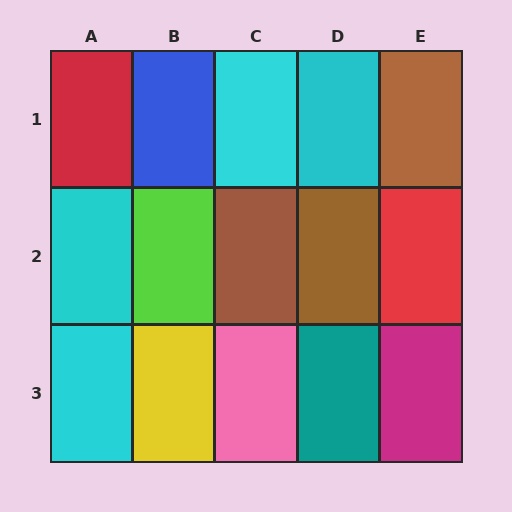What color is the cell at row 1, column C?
Cyan.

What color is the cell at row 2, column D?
Brown.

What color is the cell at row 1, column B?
Blue.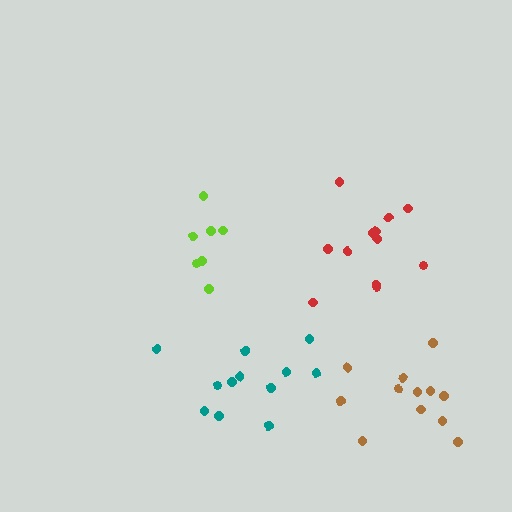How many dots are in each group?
Group 1: 12 dots, Group 2: 7 dots, Group 3: 12 dots, Group 4: 12 dots (43 total).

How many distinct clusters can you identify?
There are 4 distinct clusters.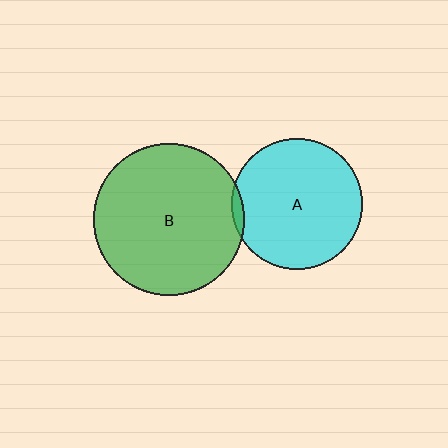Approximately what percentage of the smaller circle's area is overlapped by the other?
Approximately 5%.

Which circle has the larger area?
Circle B (green).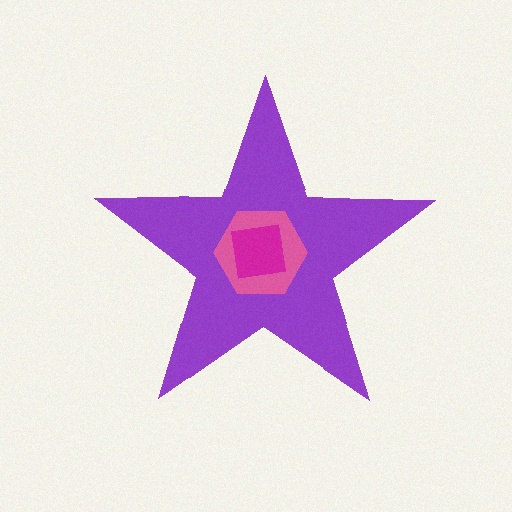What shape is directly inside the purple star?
The pink hexagon.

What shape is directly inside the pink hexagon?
The magenta square.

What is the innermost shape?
The magenta square.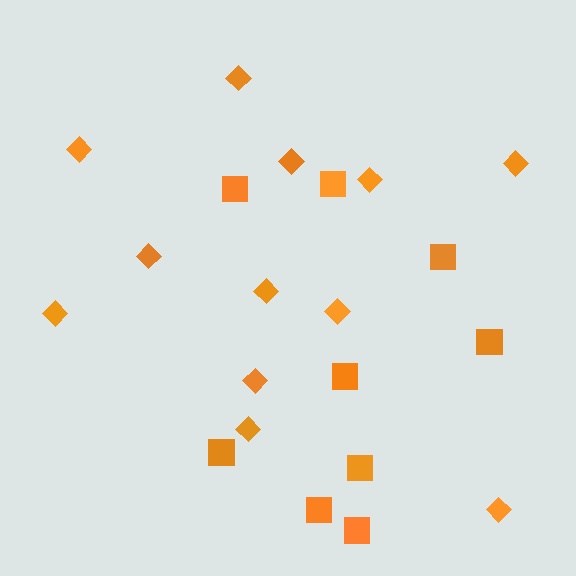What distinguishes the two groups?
There are 2 groups: one group of squares (9) and one group of diamonds (12).